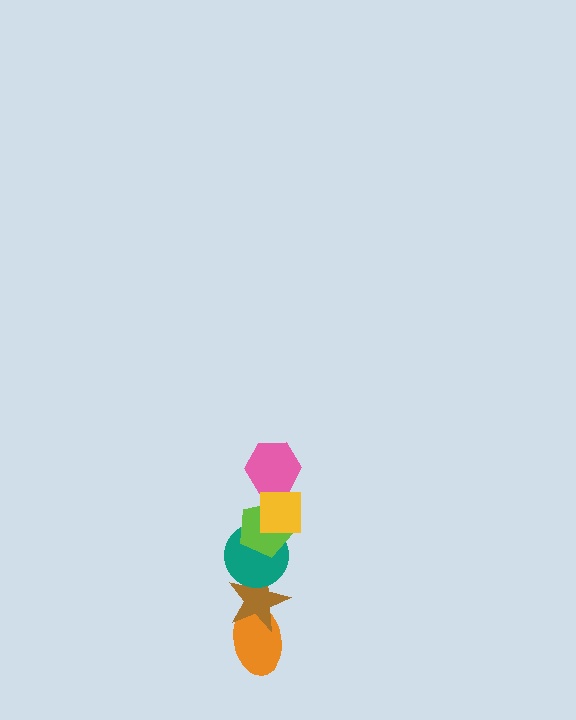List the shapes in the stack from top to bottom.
From top to bottom: the yellow square, the pink hexagon, the lime pentagon, the teal circle, the brown star, the orange ellipse.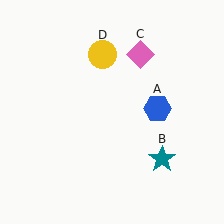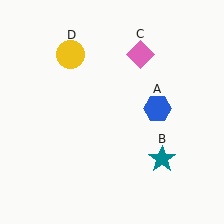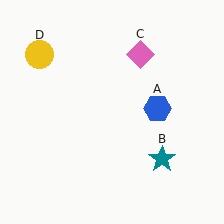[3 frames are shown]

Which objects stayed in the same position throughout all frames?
Blue hexagon (object A) and teal star (object B) and pink diamond (object C) remained stationary.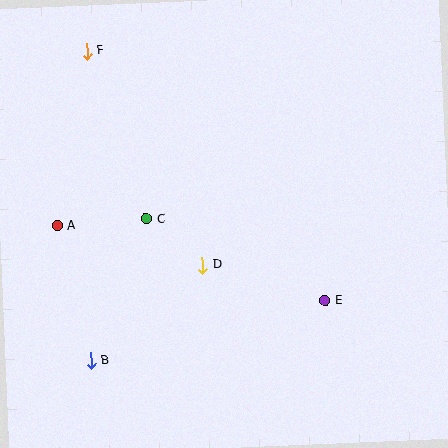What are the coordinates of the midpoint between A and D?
The midpoint between A and D is at (130, 246).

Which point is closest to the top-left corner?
Point F is closest to the top-left corner.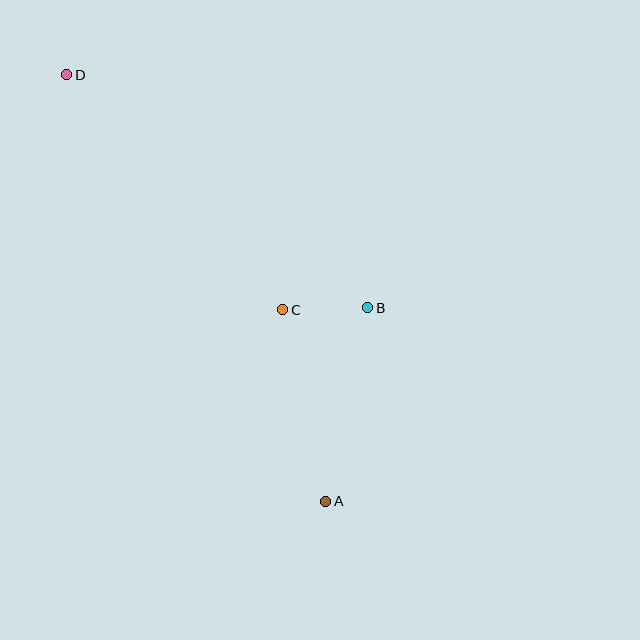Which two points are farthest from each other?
Points A and D are farthest from each other.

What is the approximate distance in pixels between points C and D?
The distance between C and D is approximately 319 pixels.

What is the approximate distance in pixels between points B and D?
The distance between B and D is approximately 381 pixels.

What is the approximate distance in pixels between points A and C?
The distance between A and C is approximately 196 pixels.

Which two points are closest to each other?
Points B and C are closest to each other.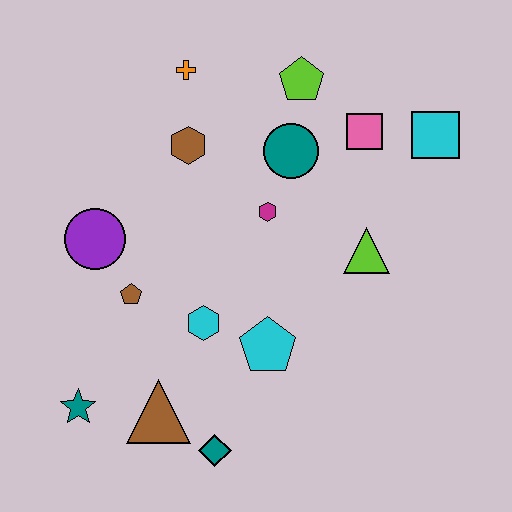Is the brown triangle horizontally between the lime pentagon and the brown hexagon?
No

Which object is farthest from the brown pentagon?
The cyan square is farthest from the brown pentagon.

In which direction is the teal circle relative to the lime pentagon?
The teal circle is below the lime pentagon.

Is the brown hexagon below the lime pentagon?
Yes